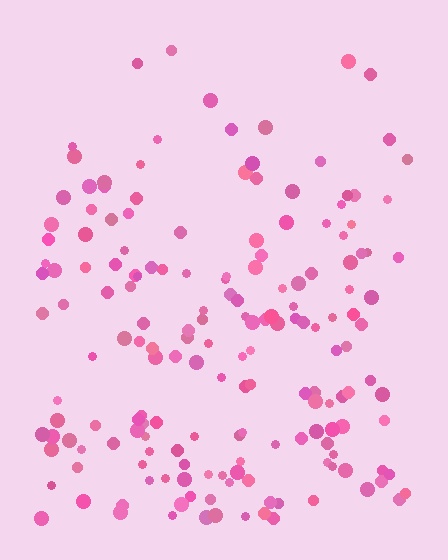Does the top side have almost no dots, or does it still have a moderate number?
Still a moderate number, just noticeably fewer than the bottom.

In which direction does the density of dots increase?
From top to bottom, with the bottom side densest.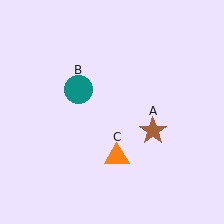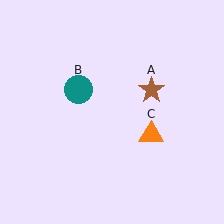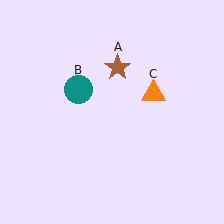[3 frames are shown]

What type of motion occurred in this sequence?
The brown star (object A), orange triangle (object C) rotated counterclockwise around the center of the scene.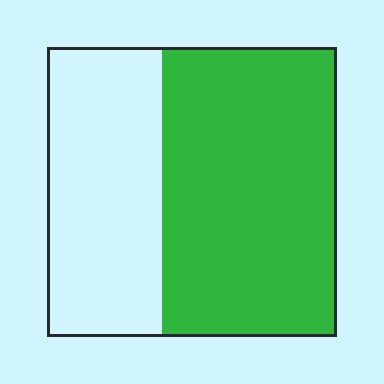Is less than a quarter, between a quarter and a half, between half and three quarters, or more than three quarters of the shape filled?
Between half and three quarters.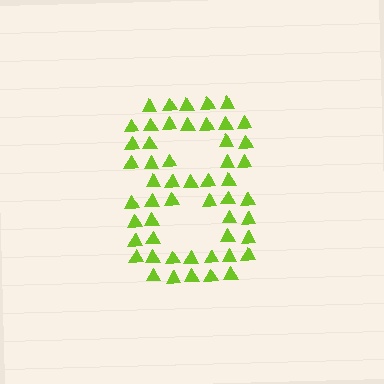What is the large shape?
The large shape is the digit 8.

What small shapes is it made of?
It is made of small triangles.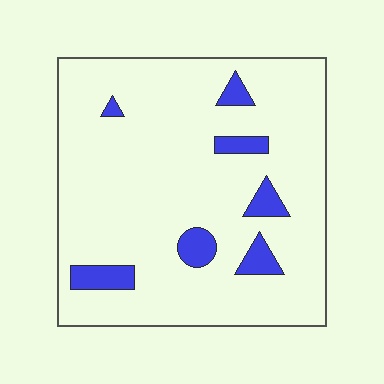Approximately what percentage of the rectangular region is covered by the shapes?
Approximately 10%.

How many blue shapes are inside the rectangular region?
7.